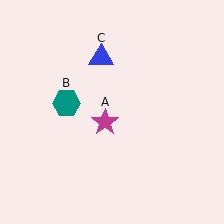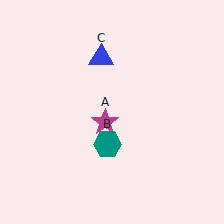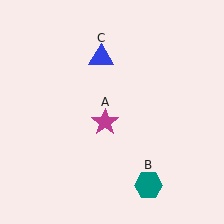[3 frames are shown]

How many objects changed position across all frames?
1 object changed position: teal hexagon (object B).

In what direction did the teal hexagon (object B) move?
The teal hexagon (object B) moved down and to the right.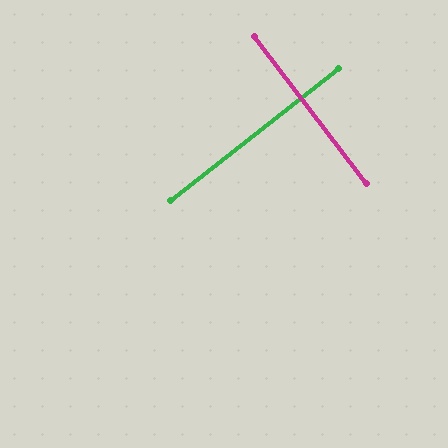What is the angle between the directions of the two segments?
Approximately 89 degrees.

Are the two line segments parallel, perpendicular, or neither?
Perpendicular — they meet at approximately 89°.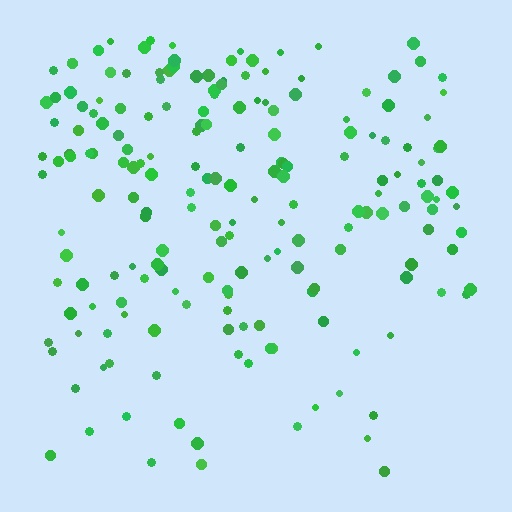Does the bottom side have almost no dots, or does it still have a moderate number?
Still a moderate number, just noticeably fewer than the top.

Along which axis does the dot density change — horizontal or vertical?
Vertical.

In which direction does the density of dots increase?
From bottom to top, with the top side densest.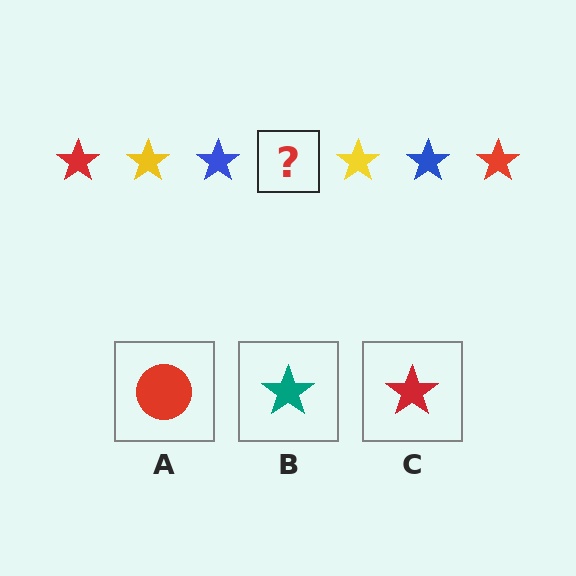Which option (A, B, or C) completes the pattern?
C.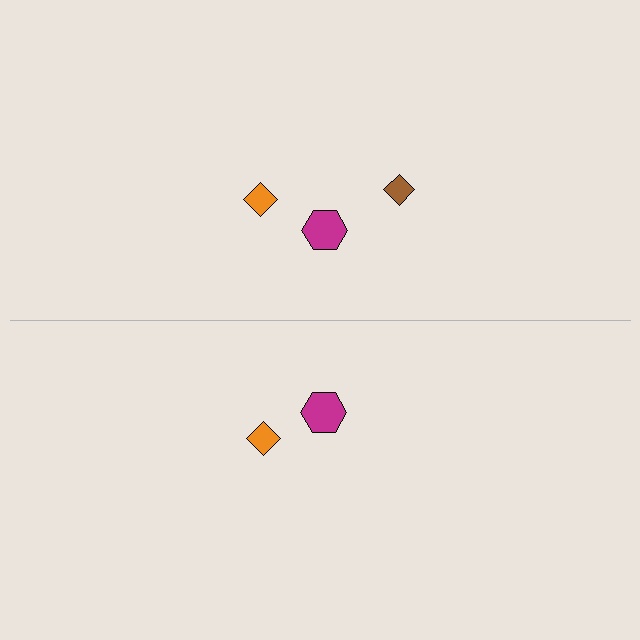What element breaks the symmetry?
A brown diamond is missing from the bottom side.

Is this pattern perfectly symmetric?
No, the pattern is not perfectly symmetric. A brown diamond is missing from the bottom side.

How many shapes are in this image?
There are 5 shapes in this image.